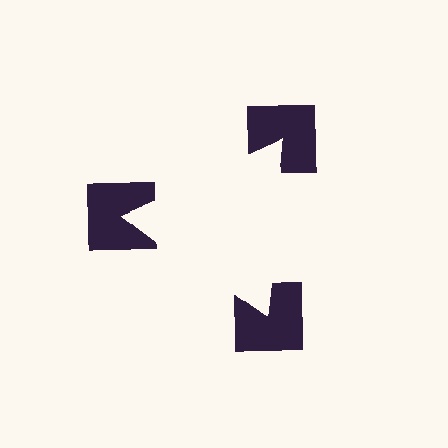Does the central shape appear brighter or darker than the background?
It typically appears slightly brighter than the background, even though no actual brightness change is drawn.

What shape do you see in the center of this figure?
An illusory triangle — its edges are inferred from the aligned wedge cuts in the notched squares, not physically drawn.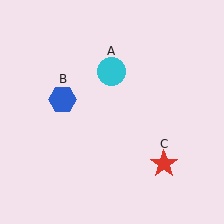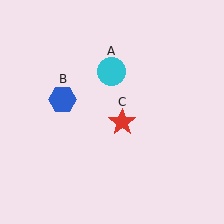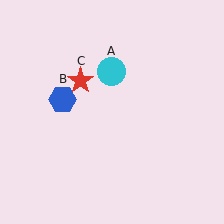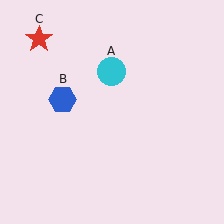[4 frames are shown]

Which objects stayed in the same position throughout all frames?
Cyan circle (object A) and blue hexagon (object B) remained stationary.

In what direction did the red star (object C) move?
The red star (object C) moved up and to the left.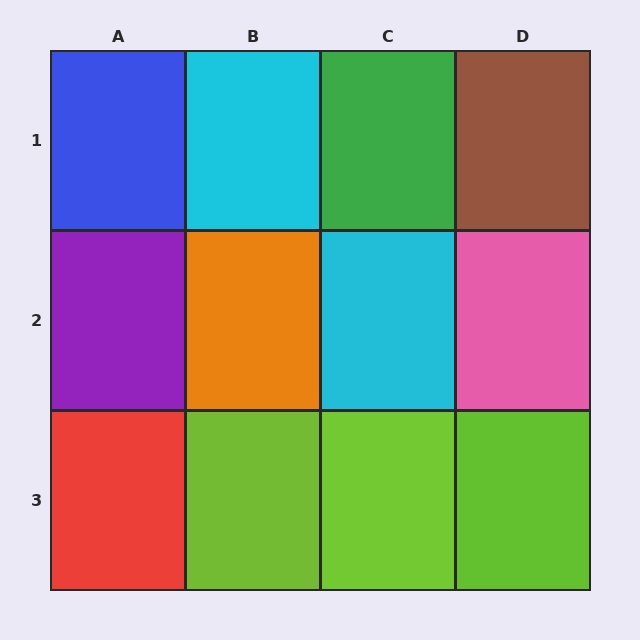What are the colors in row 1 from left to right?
Blue, cyan, green, brown.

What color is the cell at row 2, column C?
Cyan.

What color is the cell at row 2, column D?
Pink.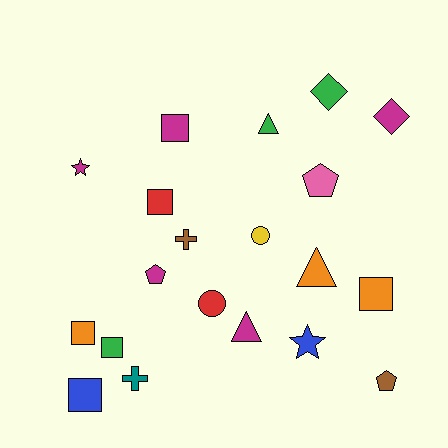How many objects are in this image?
There are 20 objects.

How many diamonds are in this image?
There are 2 diamonds.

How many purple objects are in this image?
There are no purple objects.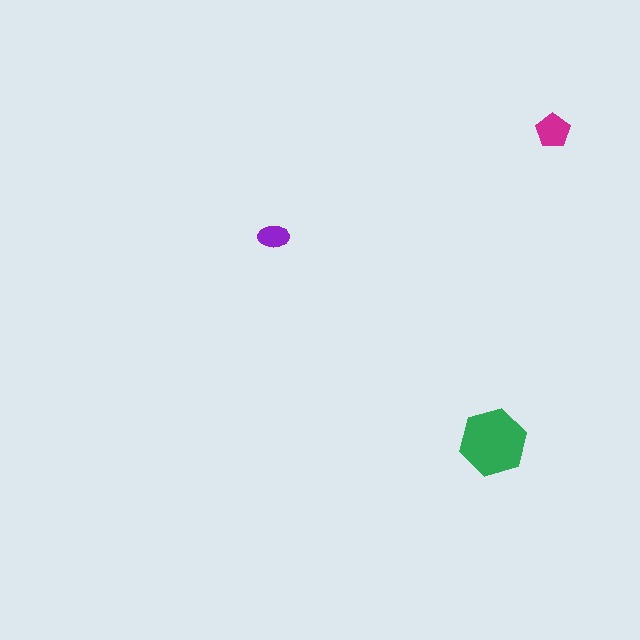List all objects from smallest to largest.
The purple ellipse, the magenta pentagon, the green hexagon.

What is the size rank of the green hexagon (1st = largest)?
1st.